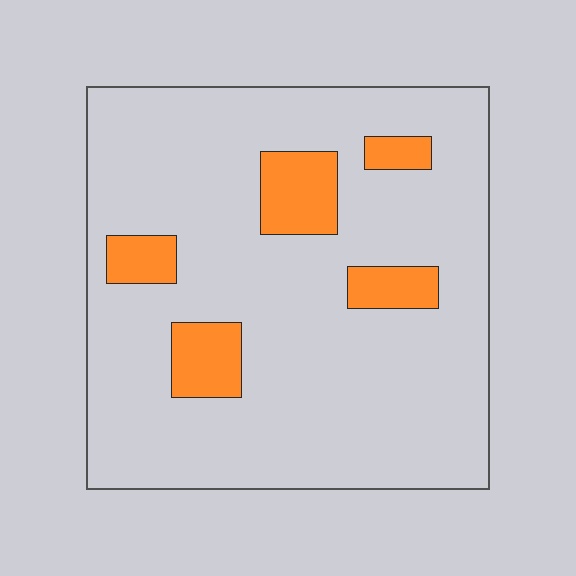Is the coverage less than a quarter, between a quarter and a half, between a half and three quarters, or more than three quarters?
Less than a quarter.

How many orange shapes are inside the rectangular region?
5.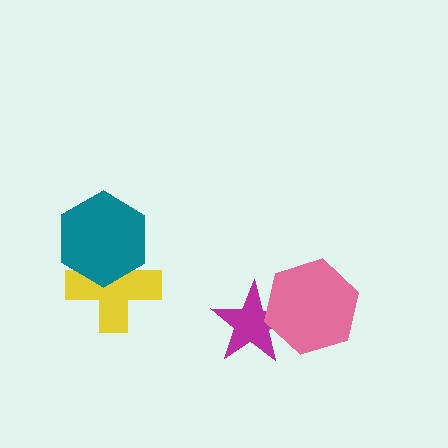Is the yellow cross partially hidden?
Yes, it is partially covered by another shape.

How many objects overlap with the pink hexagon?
1 object overlaps with the pink hexagon.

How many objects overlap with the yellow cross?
1 object overlaps with the yellow cross.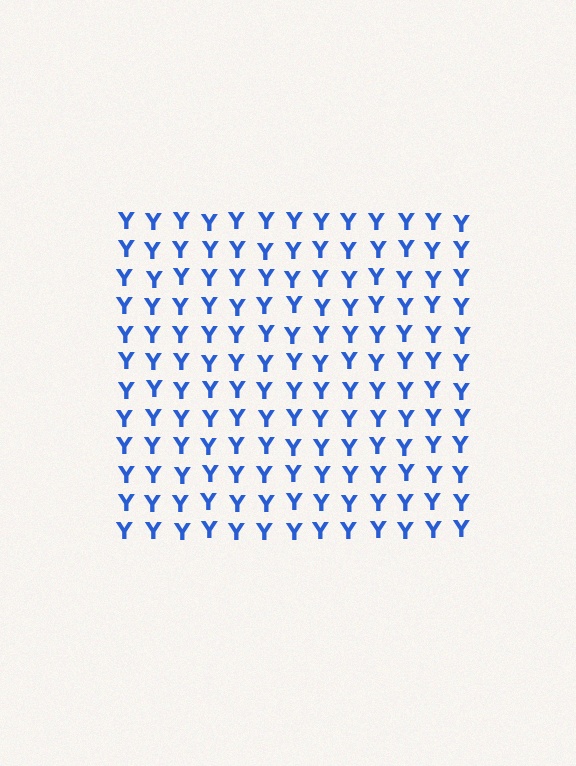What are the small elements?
The small elements are letter Y's.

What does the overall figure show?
The overall figure shows a square.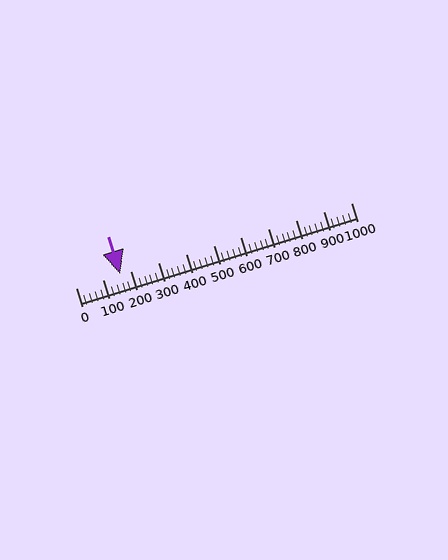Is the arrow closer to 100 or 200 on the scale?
The arrow is closer to 200.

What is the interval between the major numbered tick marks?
The major tick marks are spaced 100 units apart.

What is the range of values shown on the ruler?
The ruler shows values from 0 to 1000.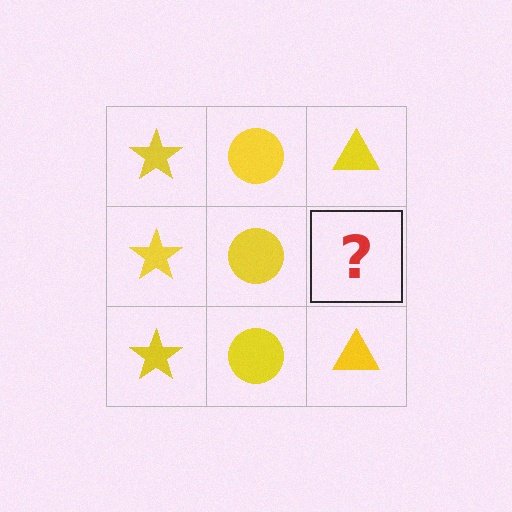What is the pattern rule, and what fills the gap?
The rule is that each column has a consistent shape. The gap should be filled with a yellow triangle.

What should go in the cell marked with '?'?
The missing cell should contain a yellow triangle.